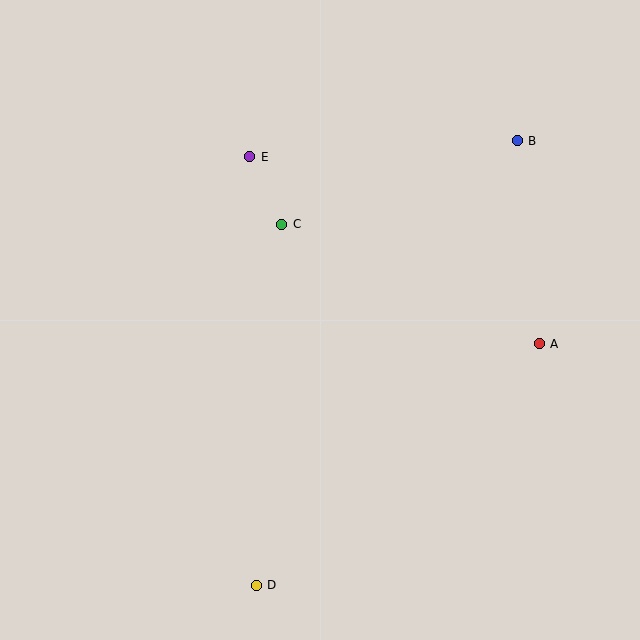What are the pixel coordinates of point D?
Point D is at (256, 585).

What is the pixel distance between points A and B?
The distance between A and B is 204 pixels.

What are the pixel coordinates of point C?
Point C is at (282, 224).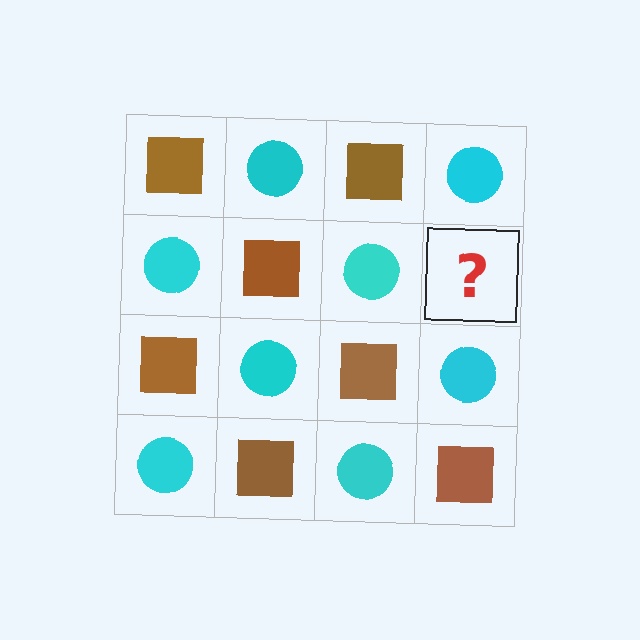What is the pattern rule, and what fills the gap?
The rule is that it alternates brown square and cyan circle in a checkerboard pattern. The gap should be filled with a brown square.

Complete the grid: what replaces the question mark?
The question mark should be replaced with a brown square.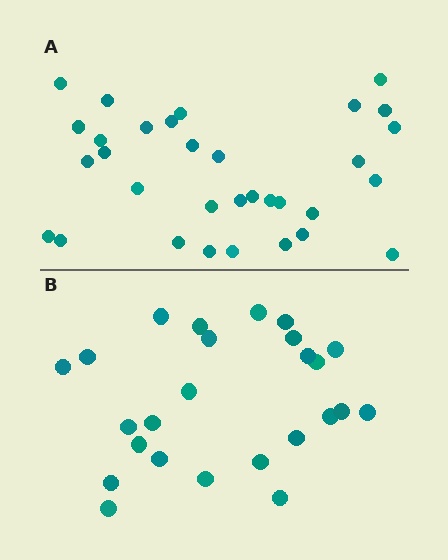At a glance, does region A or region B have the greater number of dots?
Region A (the top region) has more dots.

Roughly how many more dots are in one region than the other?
Region A has roughly 8 or so more dots than region B.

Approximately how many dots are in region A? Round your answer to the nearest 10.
About 30 dots. (The exact count is 32, which rounds to 30.)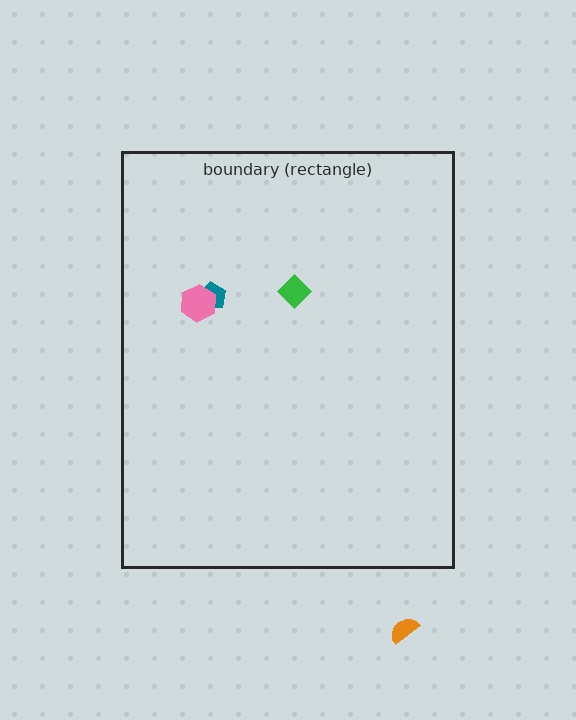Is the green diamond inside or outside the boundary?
Inside.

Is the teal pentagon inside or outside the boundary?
Inside.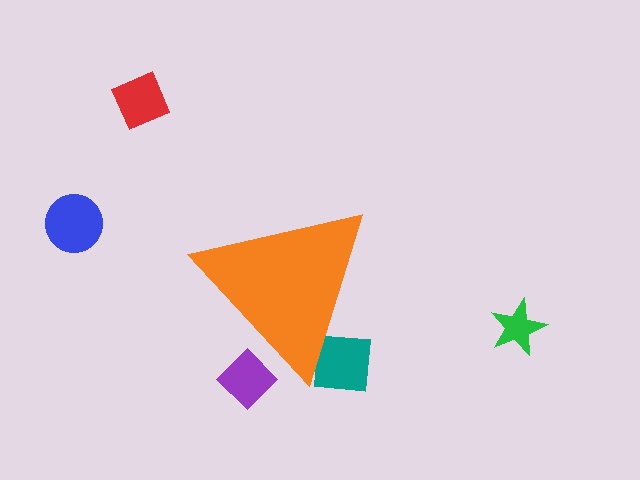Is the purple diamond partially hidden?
Yes, the purple diamond is partially hidden behind the orange triangle.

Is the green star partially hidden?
No, the green star is fully visible.